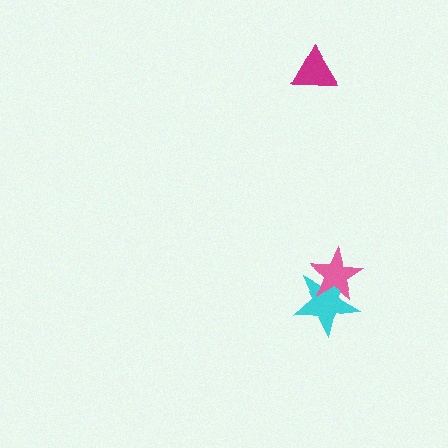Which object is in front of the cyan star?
The pink star is in front of the cyan star.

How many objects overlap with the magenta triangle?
0 objects overlap with the magenta triangle.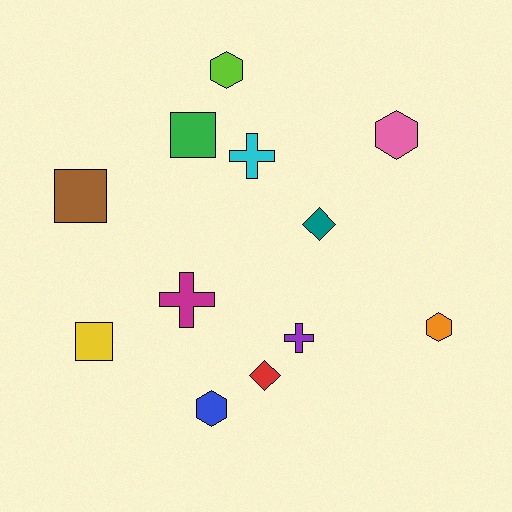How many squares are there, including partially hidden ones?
There are 3 squares.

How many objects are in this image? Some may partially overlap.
There are 12 objects.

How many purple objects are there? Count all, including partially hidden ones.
There is 1 purple object.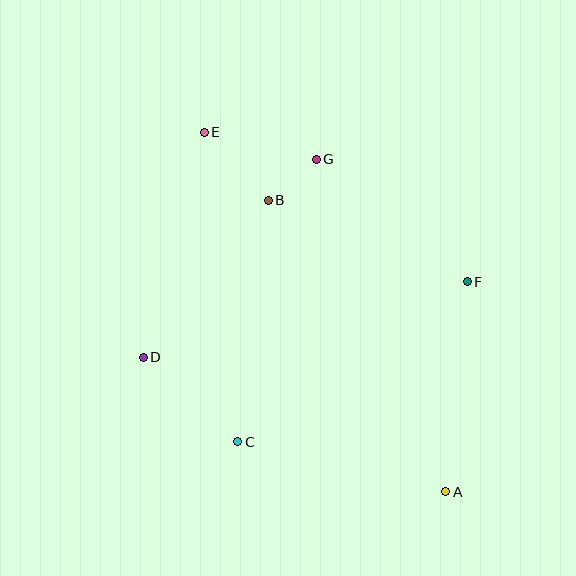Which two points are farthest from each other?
Points A and E are farthest from each other.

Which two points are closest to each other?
Points B and G are closest to each other.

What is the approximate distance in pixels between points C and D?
The distance between C and D is approximately 127 pixels.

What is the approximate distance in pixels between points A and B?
The distance between A and B is approximately 341 pixels.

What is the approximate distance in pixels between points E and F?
The distance between E and F is approximately 303 pixels.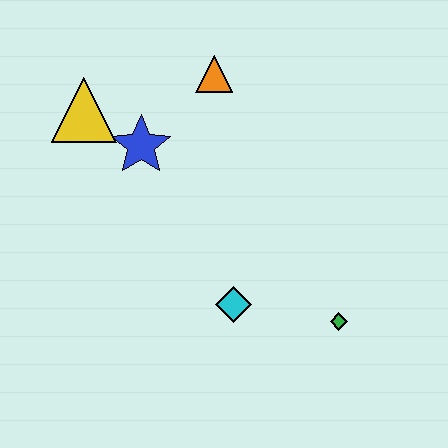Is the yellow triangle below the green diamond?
No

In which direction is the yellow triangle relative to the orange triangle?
The yellow triangle is to the left of the orange triangle.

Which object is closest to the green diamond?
The cyan diamond is closest to the green diamond.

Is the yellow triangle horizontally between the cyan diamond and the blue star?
No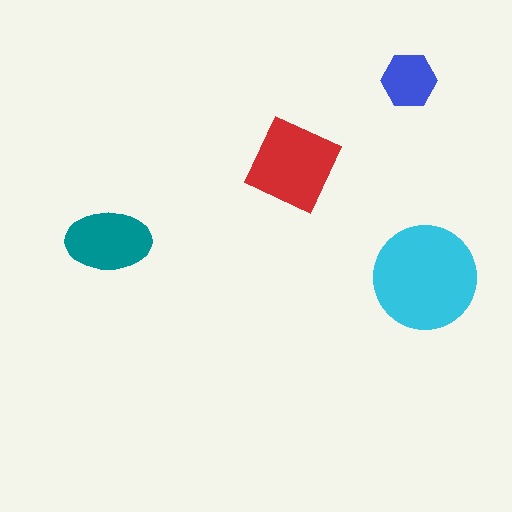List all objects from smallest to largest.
The blue hexagon, the teal ellipse, the red diamond, the cyan circle.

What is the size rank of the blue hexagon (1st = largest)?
4th.